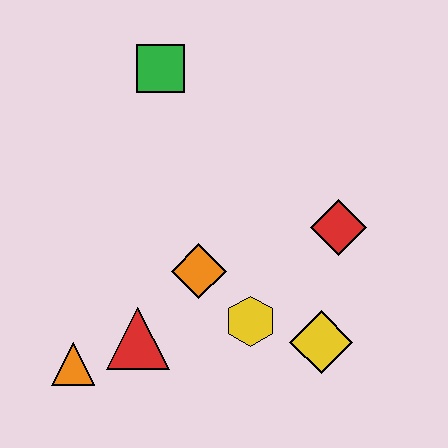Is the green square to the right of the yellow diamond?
No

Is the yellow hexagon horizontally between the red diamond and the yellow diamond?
No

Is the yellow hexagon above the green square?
No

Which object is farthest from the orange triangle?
The green square is farthest from the orange triangle.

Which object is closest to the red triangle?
The orange triangle is closest to the red triangle.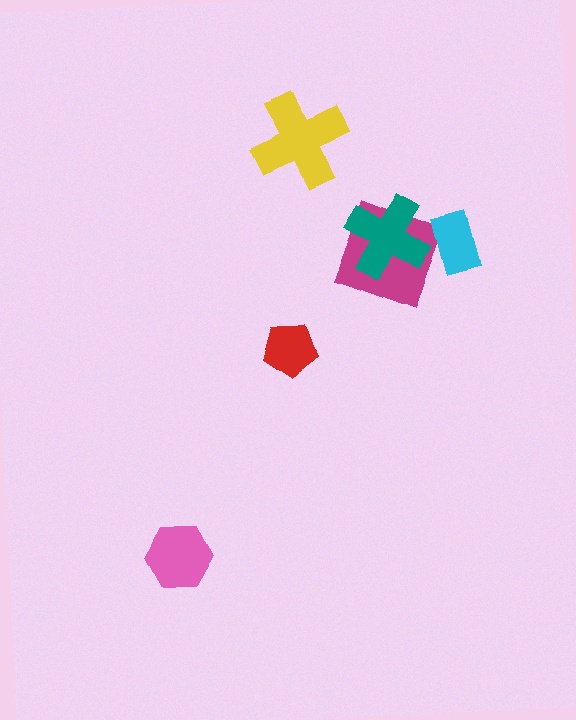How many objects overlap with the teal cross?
1 object overlaps with the teal cross.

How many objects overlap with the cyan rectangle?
0 objects overlap with the cyan rectangle.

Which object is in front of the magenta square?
The teal cross is in front of the magenta square.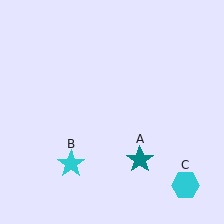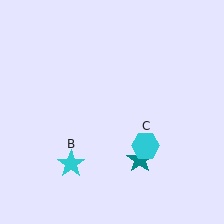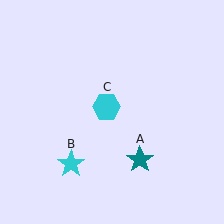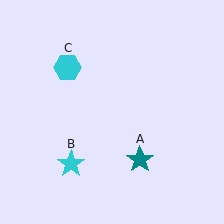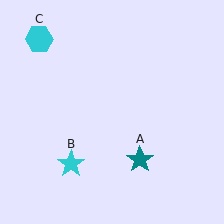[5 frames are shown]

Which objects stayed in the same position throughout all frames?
Teal star (object A) and cyan star (object B) remained stationary.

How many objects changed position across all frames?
1 object changed position: cyan hexagon (object C).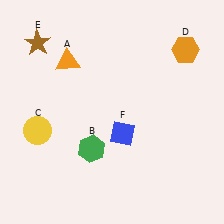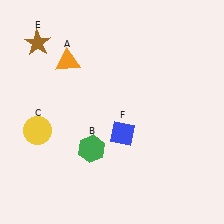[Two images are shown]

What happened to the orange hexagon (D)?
The orange hexagon (D) was removed in Image 2. It was in the top-right area of Image 1.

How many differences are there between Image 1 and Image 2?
There is 1 difference between the two images.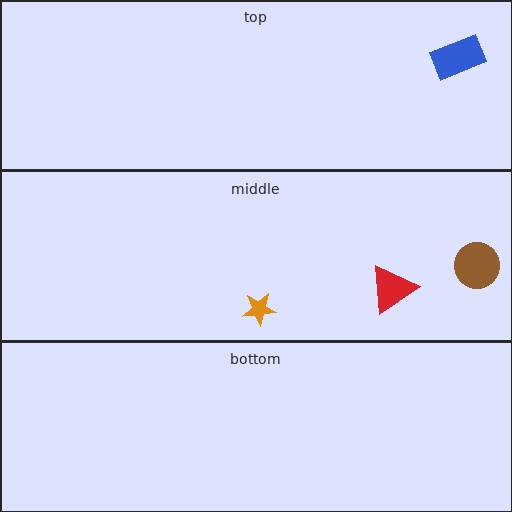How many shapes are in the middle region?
3.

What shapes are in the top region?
The blue rectangle.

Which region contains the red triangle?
The middle region.